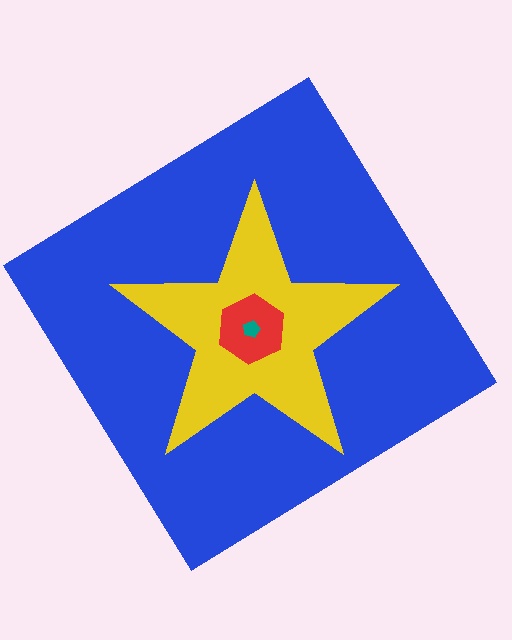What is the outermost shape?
The blue diamond.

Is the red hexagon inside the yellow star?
Yes.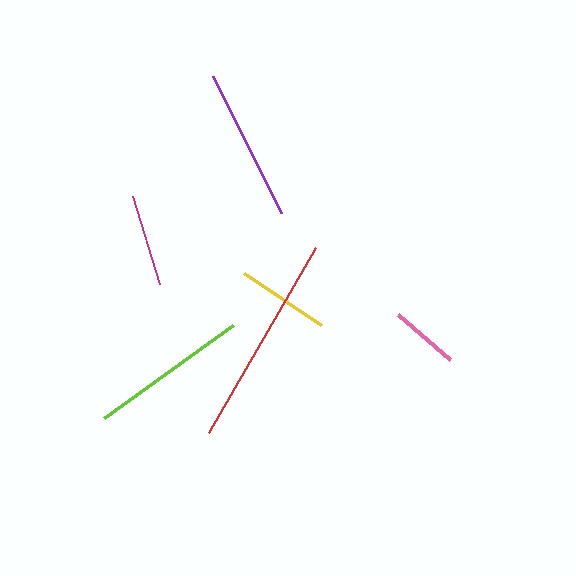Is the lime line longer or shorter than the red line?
The red line is longer than the lime line.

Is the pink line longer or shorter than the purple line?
The purple line is longer than the pink line.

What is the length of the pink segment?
The pink segment is approximately 68 pixels long.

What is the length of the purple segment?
The purple segment is approximately 153 pixels long.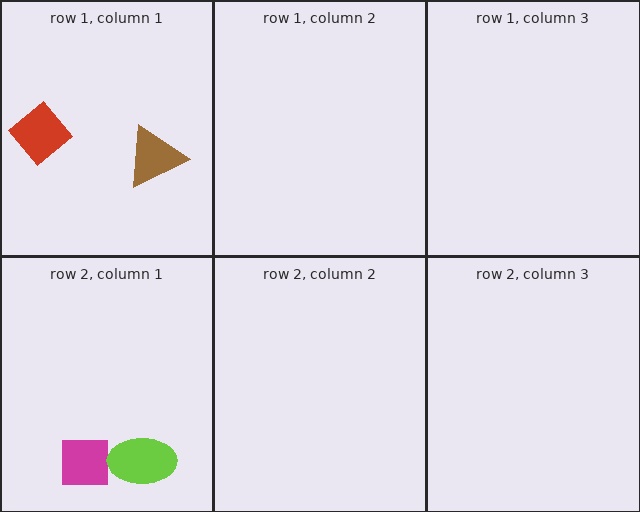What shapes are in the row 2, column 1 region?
The magenta square, the lime ellipse.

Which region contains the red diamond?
The row 1, column 1 region.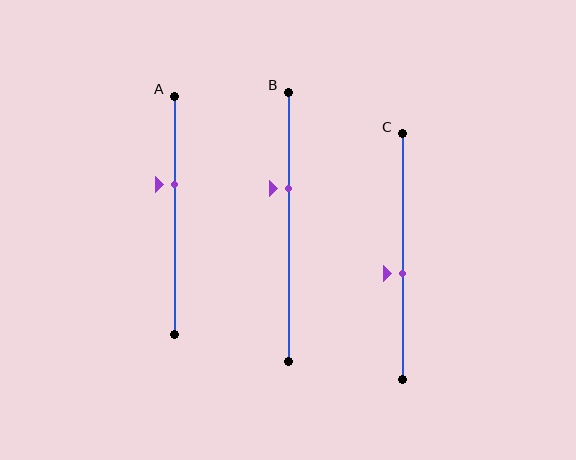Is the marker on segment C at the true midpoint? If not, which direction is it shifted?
No, the marker on segment C is shifted downward by about 7% of the segment length.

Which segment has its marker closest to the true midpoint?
Segment C has its marker closest to the true midpoint.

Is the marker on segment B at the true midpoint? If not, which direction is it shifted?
No, the marker on segment B is shifted upward by about 14% of the segment length.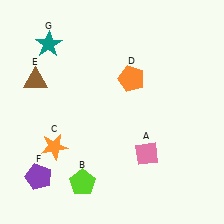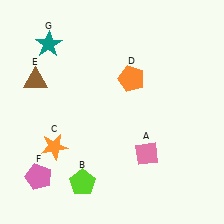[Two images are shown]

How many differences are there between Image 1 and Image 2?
There is 1 difference between the two images.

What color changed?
The pentagon (F) changed from purple in Image 1 to pink in Image 2.